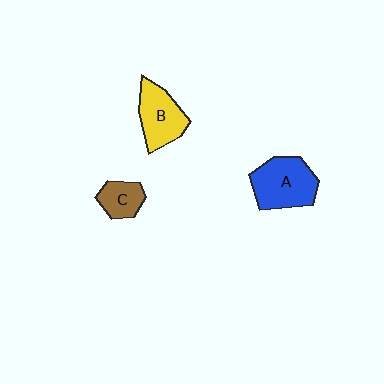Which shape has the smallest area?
Shape C (brown).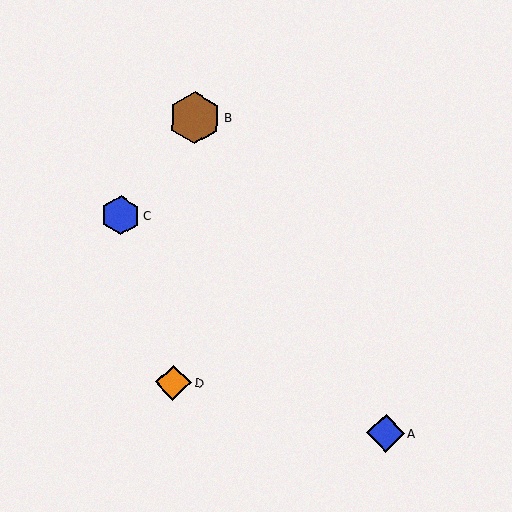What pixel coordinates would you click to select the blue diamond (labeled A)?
Click at (386, 433) to select the blue diamond A.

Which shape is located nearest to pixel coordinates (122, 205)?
The blue hexagon (labeled C) at (120, 215) is nearest to that location.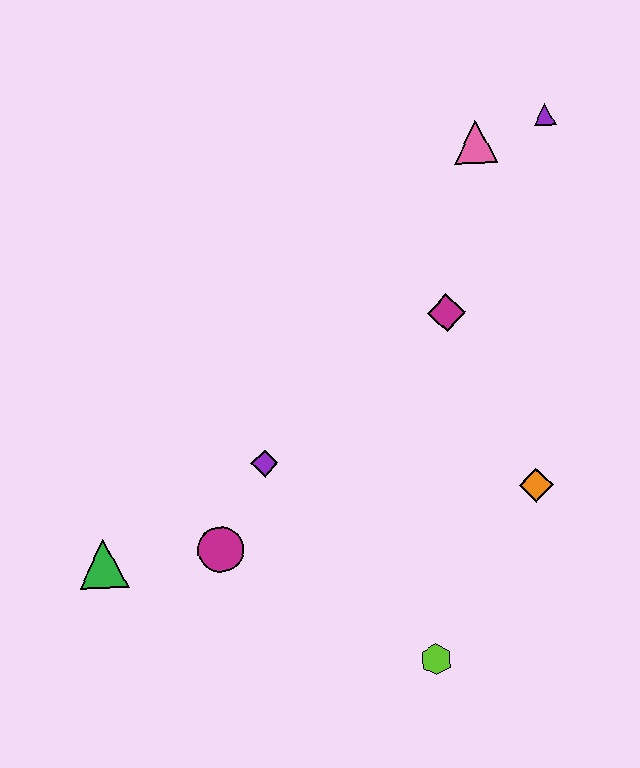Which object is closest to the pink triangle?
The purple triangle is closest to the pink triangle.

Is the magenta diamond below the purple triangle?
Yes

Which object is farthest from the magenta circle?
The purple triangle is farthest from the magenta circle.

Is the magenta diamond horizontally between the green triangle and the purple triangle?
Yes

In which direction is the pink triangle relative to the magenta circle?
The pink triangle is above the magenta circle.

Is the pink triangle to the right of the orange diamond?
No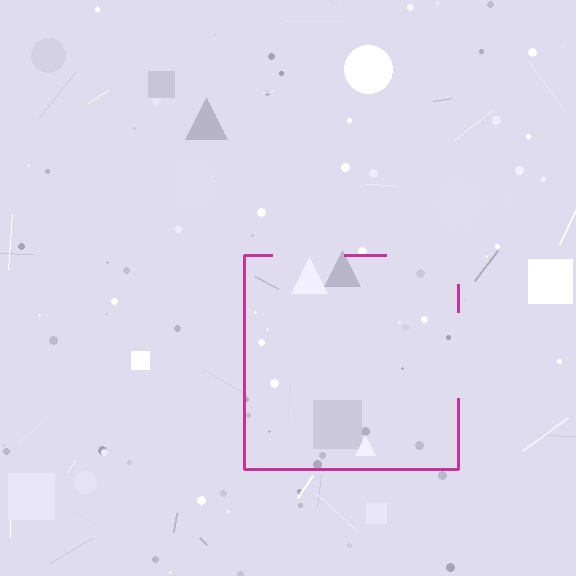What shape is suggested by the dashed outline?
The dashed outline suggests a square.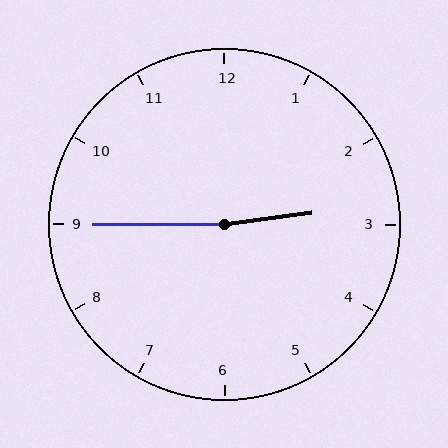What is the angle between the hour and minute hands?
Approximately 172 degrees.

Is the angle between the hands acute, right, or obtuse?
It is obtuse.